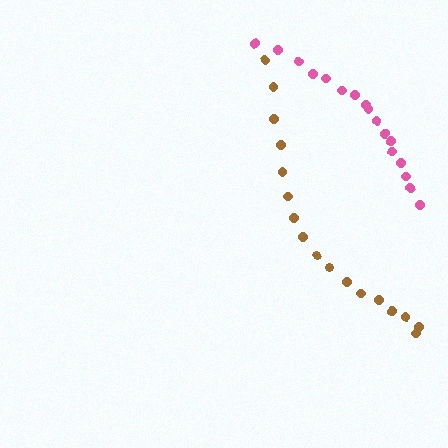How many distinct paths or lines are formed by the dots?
There are 2 distinct paths.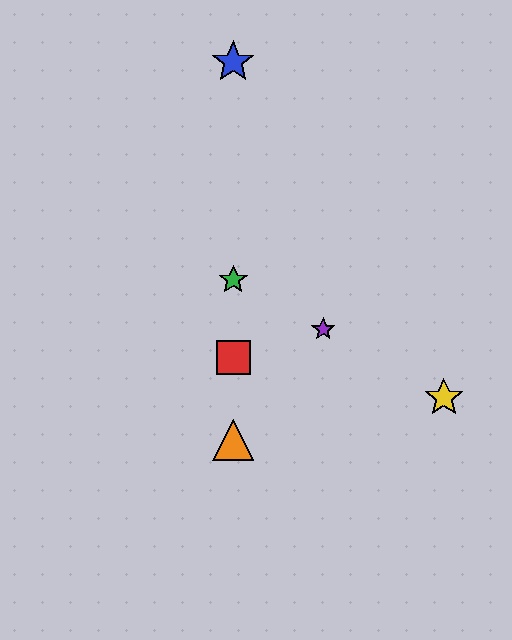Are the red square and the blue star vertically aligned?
Yes, both are at x≈233.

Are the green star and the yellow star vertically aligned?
No, the green star is at x≈233 and the yellow star is at x≈444.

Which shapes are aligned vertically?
The red square, the blue star, the green star, the orange triangle are aligned vertically.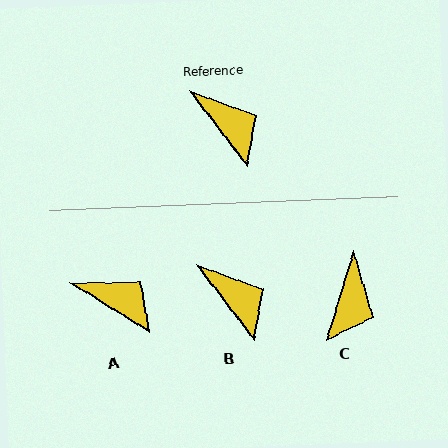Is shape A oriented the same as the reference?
No, it is off by about 21 degrees.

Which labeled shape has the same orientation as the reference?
B.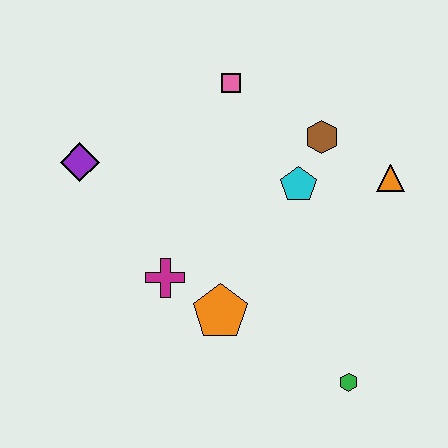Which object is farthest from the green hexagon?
The purple diamond is farthest from the green hexagon.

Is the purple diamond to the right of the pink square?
No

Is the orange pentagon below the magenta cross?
Yes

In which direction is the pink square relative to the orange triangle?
The pink square is to the left of the orange triangle.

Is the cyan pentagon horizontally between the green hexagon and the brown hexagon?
No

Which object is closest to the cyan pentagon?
The brown hexagon is closest to the cyan pentagon.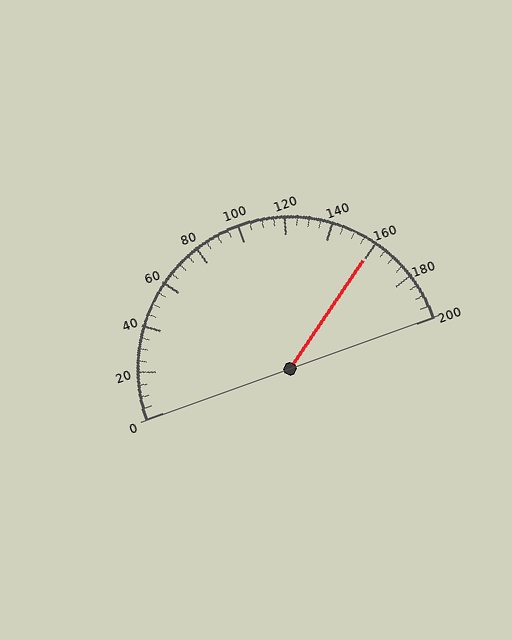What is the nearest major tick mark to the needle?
The nearest major tick mark is 160.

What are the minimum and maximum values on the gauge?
The gauge ranges from 0 to 200.